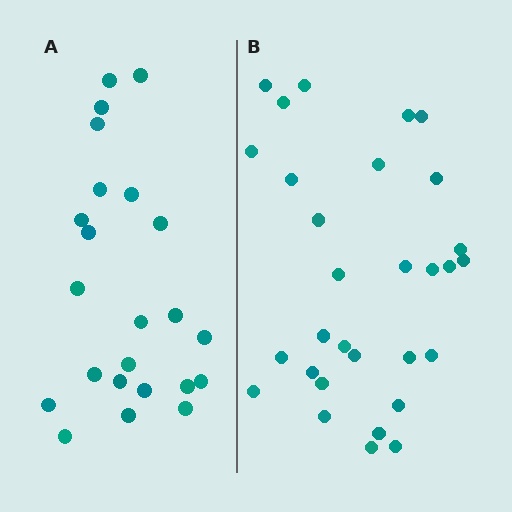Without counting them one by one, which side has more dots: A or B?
Region B (the right region) has more dots.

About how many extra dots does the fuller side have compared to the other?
Region B has roughly 8 or so more dots than region A.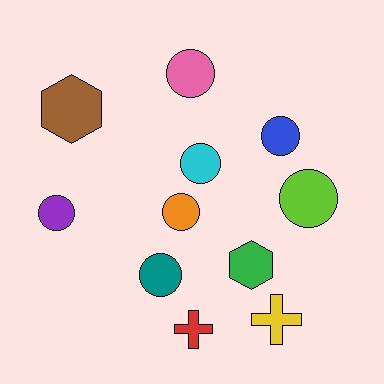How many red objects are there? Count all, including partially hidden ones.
There is 1 red object.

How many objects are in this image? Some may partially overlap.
There are 11 objects.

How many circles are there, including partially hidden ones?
There are 7 circles.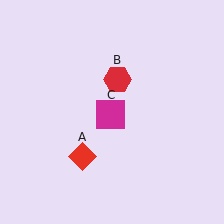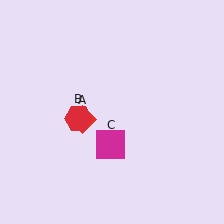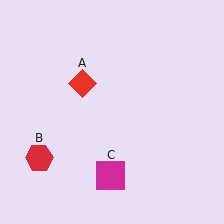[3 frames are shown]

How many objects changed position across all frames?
3 objects changed position: red diamond (object A), red hexagon (object B), magenta square (object C).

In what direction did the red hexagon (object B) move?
The red hexagon (object B) moved down and to the left.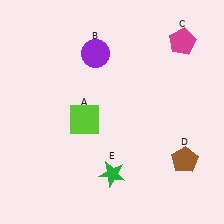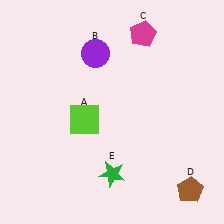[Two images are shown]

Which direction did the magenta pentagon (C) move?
The magenta pentagon (C) moved left.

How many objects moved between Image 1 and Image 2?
2 objects moved between the two images.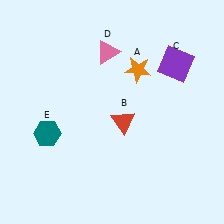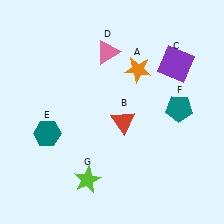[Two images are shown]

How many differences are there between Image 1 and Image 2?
There are 2 differences between the two images.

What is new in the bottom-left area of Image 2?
A lime star (G) was added in the bottom-left area of Image 2.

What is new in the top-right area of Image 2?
A teal pentagon (F) was added in the top-right area of Image 2.